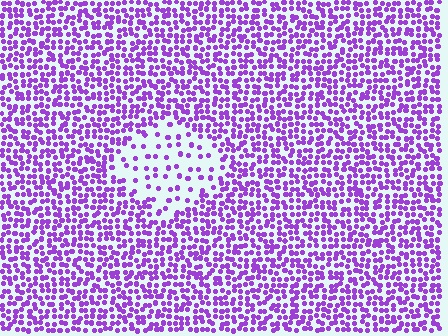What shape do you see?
I see a diamond.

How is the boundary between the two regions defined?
The boundary is defined by a change in element density (approximately 2.8x ratio). All elements are the same color, size, and shape.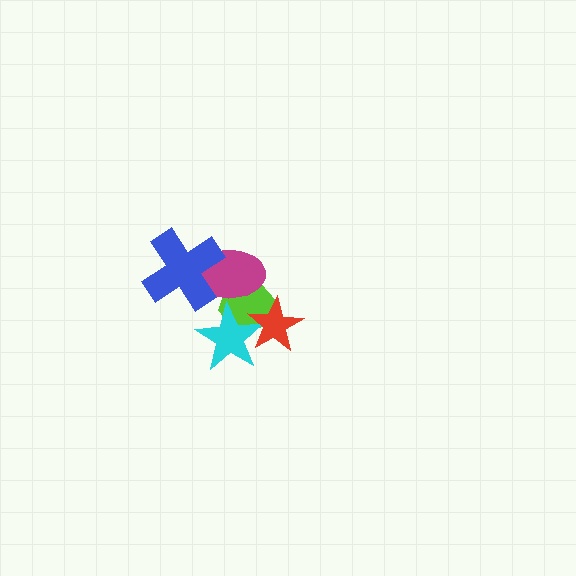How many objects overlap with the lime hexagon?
3 objects overlap with the lime hexagon.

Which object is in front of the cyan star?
The red star is in front of the cyan star.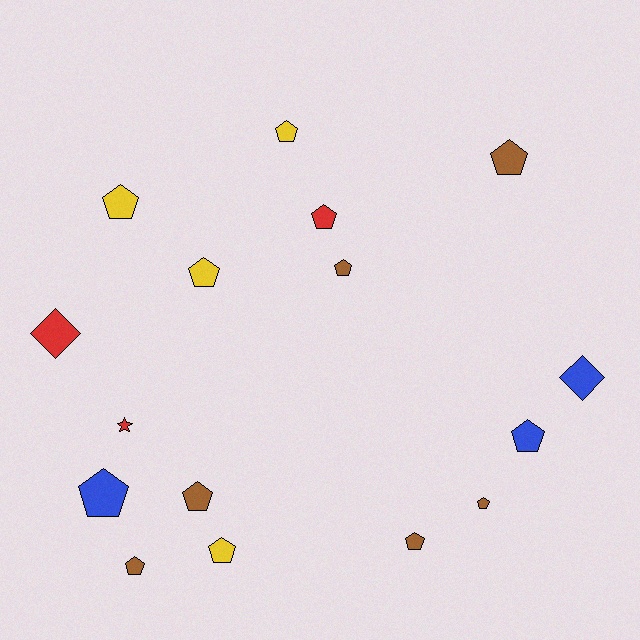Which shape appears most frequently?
Pentagon, with 13 objects.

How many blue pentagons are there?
There are 2 blue pentagons.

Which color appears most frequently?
Brown, with 6 objects.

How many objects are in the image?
There are 16 objects.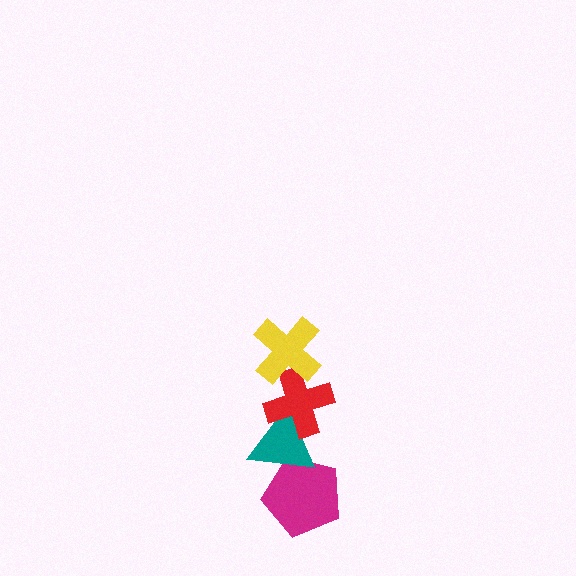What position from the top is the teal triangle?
The teal triangle is 3rd from the top.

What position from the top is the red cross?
The red cross is 2nd from the top.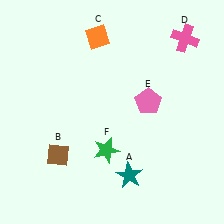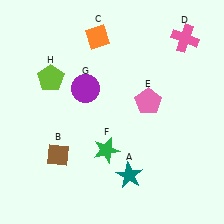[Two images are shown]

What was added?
A purple circle (G), a lime pentagon (H) were added in Image 2.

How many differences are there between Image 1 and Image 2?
There are 2 differences between the two images.